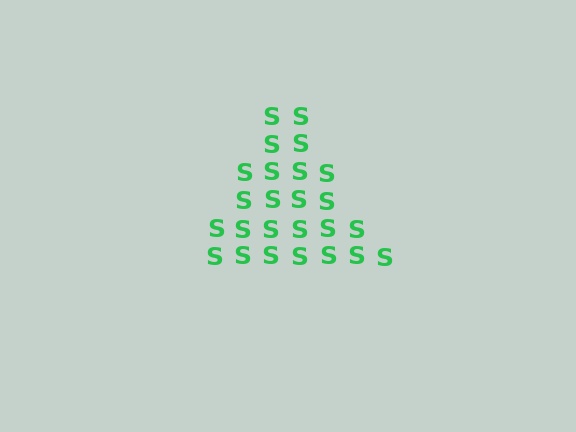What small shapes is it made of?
It is made of small letter S's.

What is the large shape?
The large shape is a triangle.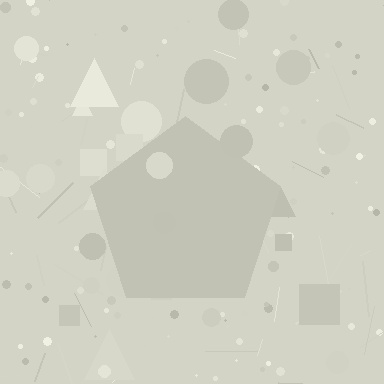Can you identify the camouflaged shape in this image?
The camouflaged shape is a pentagon.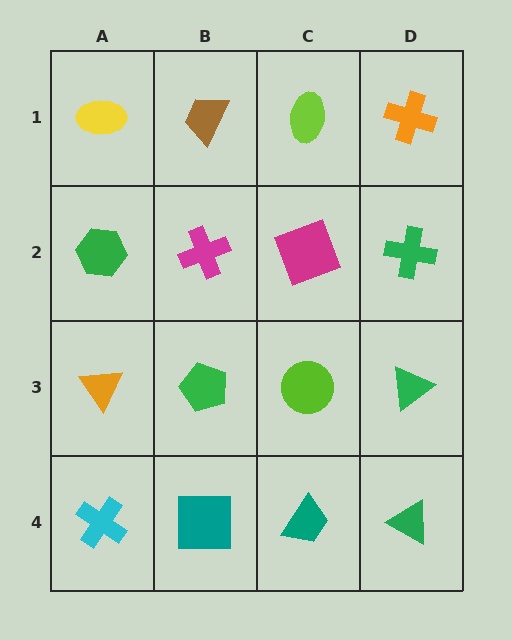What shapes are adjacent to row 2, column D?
An orange cross (row 1, column D), a green triangle (row 3, column D), a magenta square (row 2, column C).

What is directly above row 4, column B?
A green pentagon.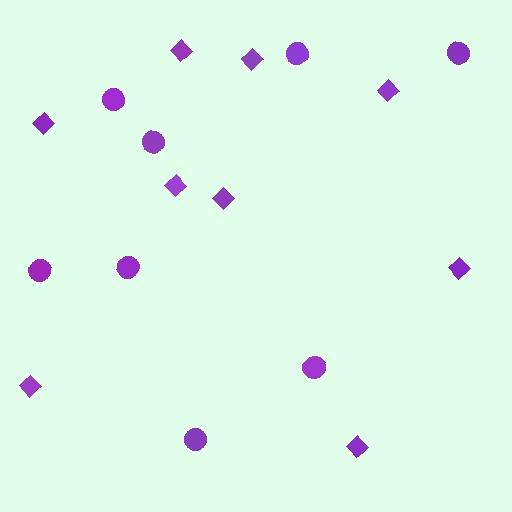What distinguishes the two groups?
There are 2 groups: one group of circles (8) and one group of diamonds (9).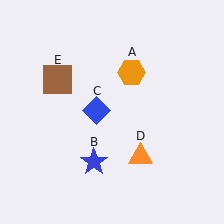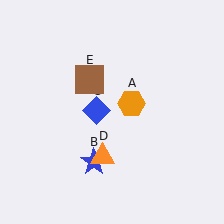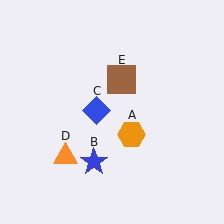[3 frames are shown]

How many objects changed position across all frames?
3 objects changed position: orange hexagon (object A), orange triangle (object D), brown square (object E).